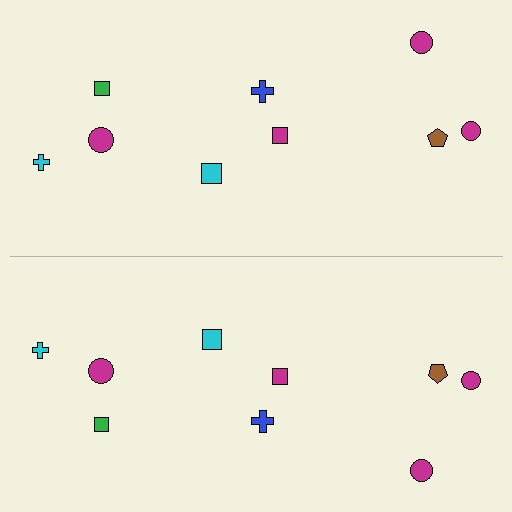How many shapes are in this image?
There are 18 shapes in this image.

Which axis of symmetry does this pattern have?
The pattern has a horizontal axis of symmetry running through the center of the image.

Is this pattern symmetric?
Yes, this pattern has bilateral (reflection) symmetry.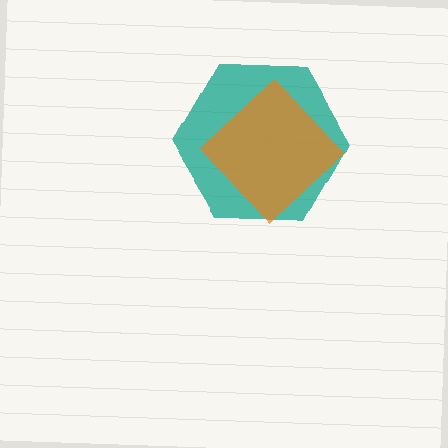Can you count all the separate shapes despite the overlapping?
Yes, there are 2 separate shapes.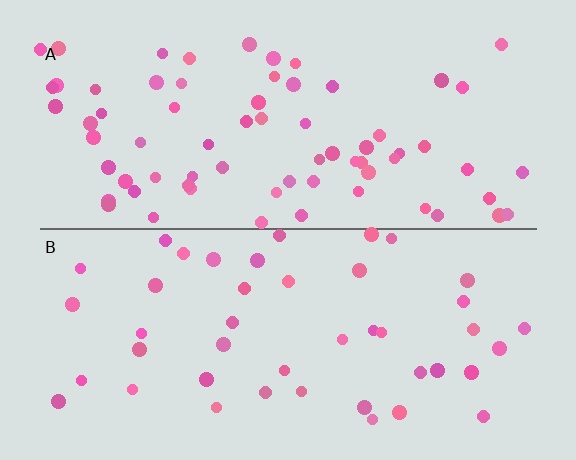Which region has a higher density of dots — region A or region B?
A (the top).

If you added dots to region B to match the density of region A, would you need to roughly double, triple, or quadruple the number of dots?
Approximately double.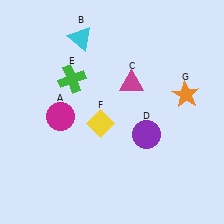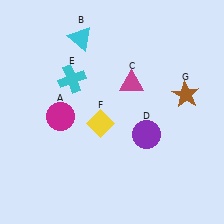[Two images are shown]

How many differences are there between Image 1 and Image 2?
There are 2 differences between the two images.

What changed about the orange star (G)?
In Image 1, G is orange. In Image 2, it changed to brown.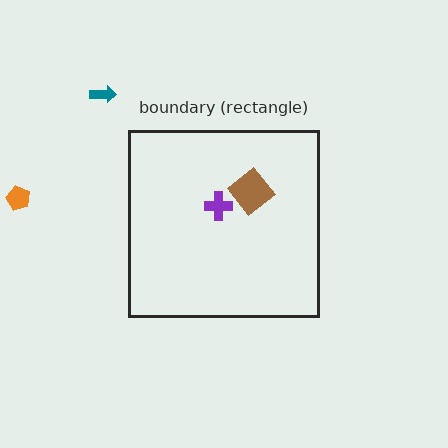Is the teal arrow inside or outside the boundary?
Outside.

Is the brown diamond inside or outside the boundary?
Inside.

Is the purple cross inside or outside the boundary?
Inside.